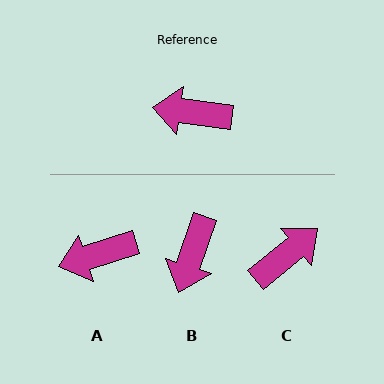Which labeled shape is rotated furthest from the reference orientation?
C, about 133 degrees away.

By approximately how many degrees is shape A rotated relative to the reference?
Approximately 26 degrees counter-clockwise.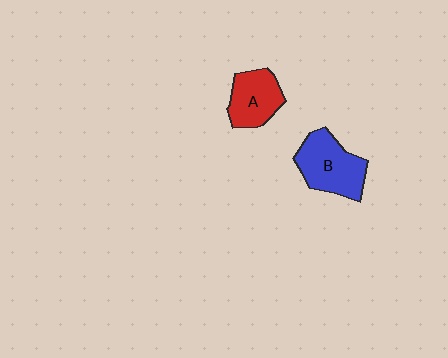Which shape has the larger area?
Shape B (blue).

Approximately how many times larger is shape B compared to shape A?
Approximately 1.3 times.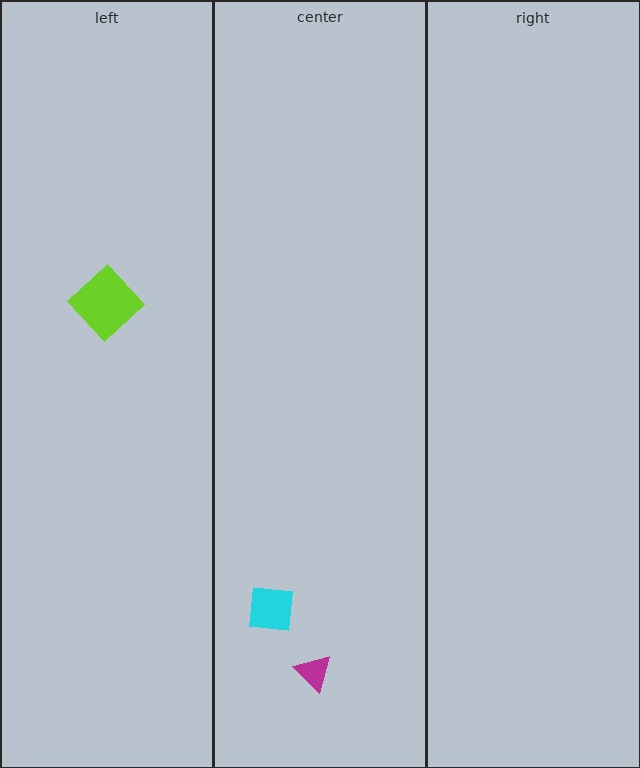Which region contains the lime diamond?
The left region.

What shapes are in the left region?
The lime diamond.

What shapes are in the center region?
The cyan square, the magenta triangle.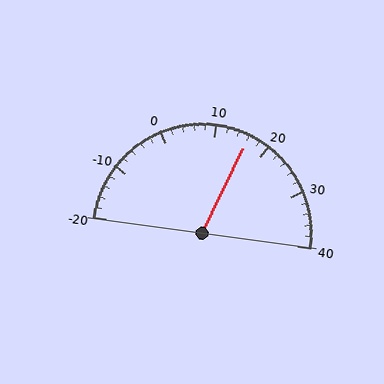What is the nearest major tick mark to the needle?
The nearest major tick mark is 20.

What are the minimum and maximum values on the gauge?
The gauge ranges from -20 to 40.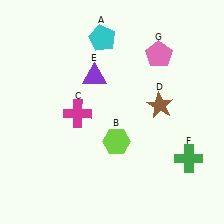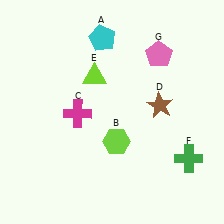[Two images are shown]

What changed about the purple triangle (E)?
In Image 1, E is purple. In Image 2, it changed to lime.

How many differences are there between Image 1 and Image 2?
There is 1 difference between the two images.